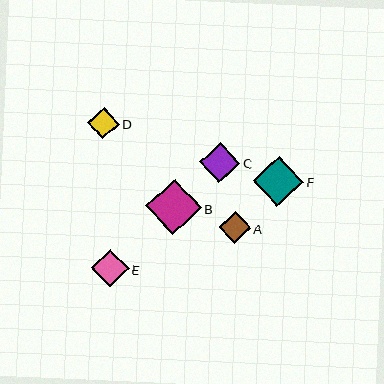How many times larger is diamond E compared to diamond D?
Diamond E is approximately 1.2 times the size of diamond D.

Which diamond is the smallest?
Diamond A is the smallest with a size of approximately 32 pixels.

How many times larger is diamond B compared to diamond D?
Diamond B is approximately 1.7 times the size of diamond D.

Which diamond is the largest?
Diamond B is the largest with a size of approximately 55 pixels.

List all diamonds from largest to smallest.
From largest to smallest: B, F, C, E, D, A.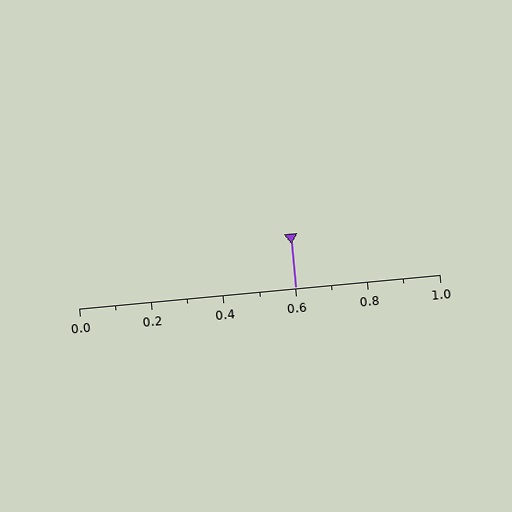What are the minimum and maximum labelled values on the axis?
The axis runs from 0.0 to 1.0.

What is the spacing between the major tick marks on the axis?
The major ticks are spaced 0.2 apart.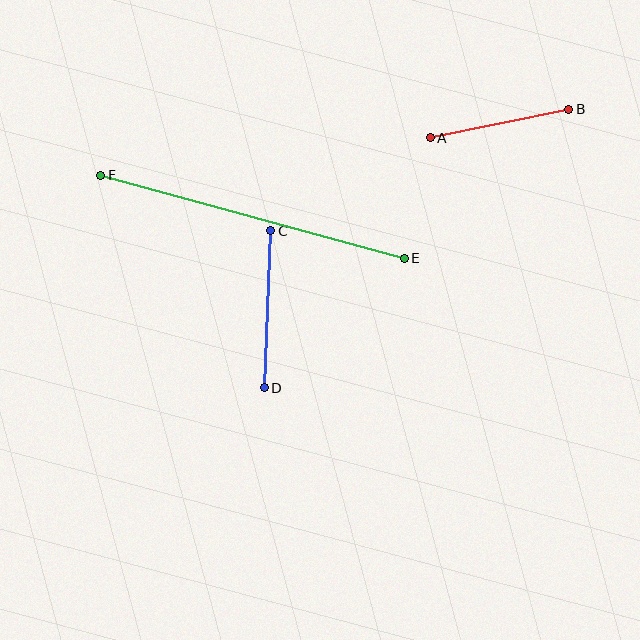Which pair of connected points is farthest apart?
Points E and F are farthest apart.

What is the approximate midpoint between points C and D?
The midpoint is at approximately (268, 309) pixels.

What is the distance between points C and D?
The distance is approximately 157 pixels.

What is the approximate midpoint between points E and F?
The midpoint is at approximately (253, 217) pixels.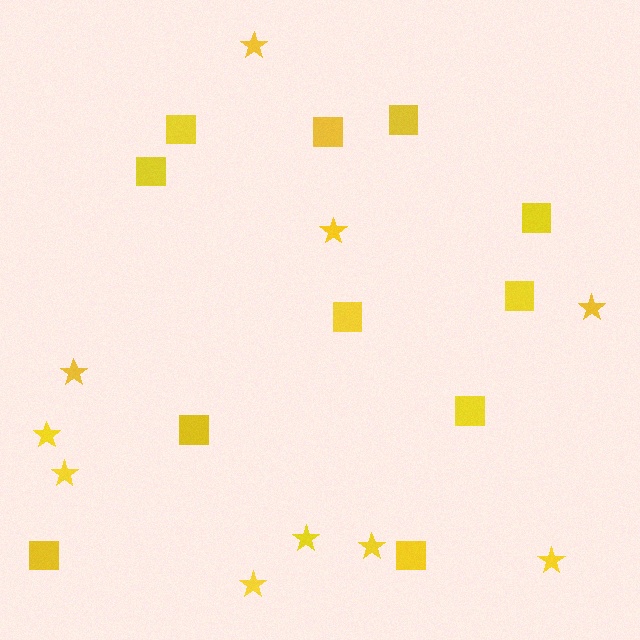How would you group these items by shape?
There are 2 groups: one group of squares (11) and one group of stars (10).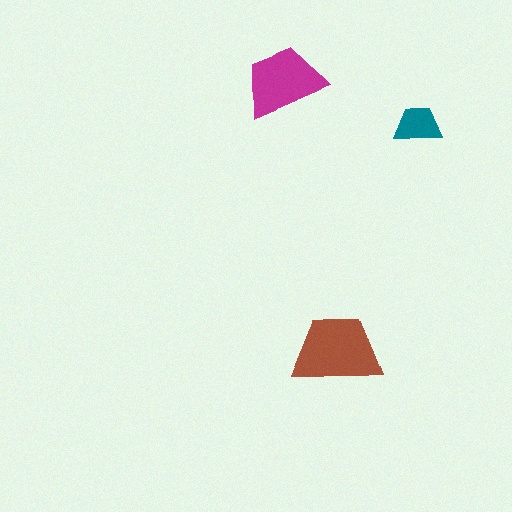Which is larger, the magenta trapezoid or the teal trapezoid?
The magenta one.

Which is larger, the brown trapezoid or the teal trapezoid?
The brown one.